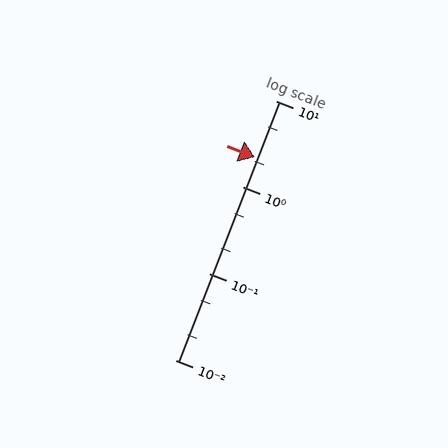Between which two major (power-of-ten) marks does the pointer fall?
The pointer is between 1 and 10.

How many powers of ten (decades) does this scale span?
The scale spans 3 decades, from 0.01 to 10.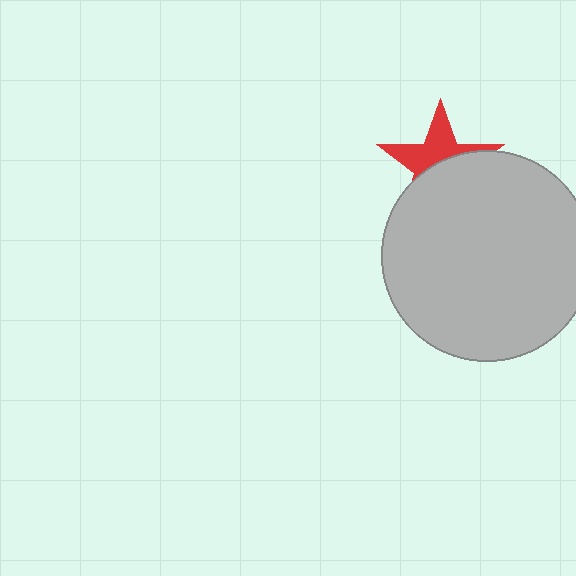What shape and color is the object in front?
The object in front is a light gray circle.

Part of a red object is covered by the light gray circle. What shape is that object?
It is a star.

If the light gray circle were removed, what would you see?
You would see the complete red star.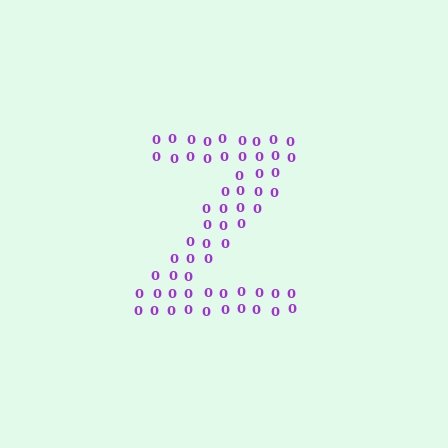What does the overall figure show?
The overall figure shows the letter Z.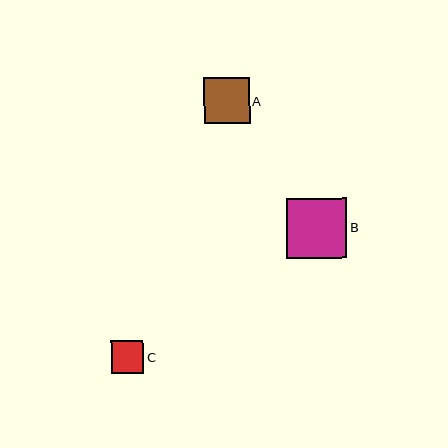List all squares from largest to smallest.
From largest to smallest: B, A, C.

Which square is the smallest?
Square C is the smallest with a size of approximately 32 pixels.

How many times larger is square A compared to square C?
Square A is approximately 1.4 times the size of square C.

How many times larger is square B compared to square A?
Square B is approximately 1.3 times the size of square A.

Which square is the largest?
Square B is the largest with a size of approximately 60 pixels.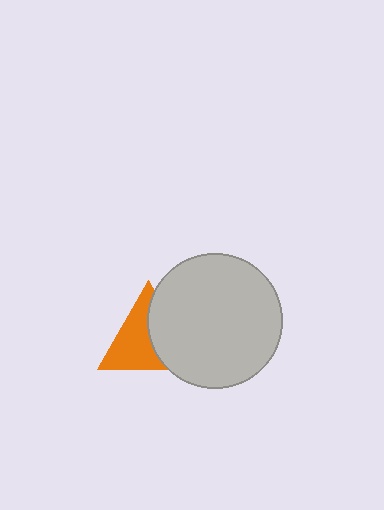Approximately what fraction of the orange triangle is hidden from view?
Roughly 43% of the orange triangle is hidden behind the light gray circle.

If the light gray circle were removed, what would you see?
You would see the complete orange triangle.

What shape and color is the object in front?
The object in front is a light gray circle.